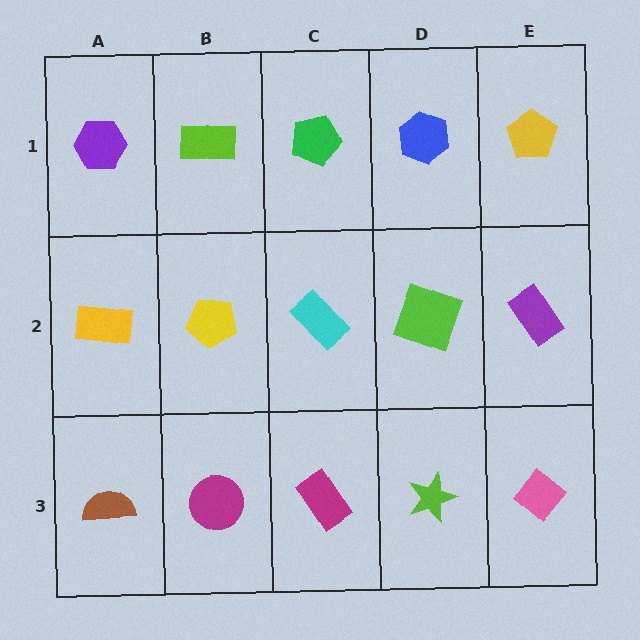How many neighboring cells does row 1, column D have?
3.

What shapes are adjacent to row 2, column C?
A green pentagon (row 1, column C), a magenta rectangle (row 3, column C), a yellow pentagon (row 2, column B), a lime square (row 2, column D).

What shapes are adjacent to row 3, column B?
A yellow pentagon (row 2, column B), a brown semicircle (row 3, column A), a magenta rectangle (row 3, column C).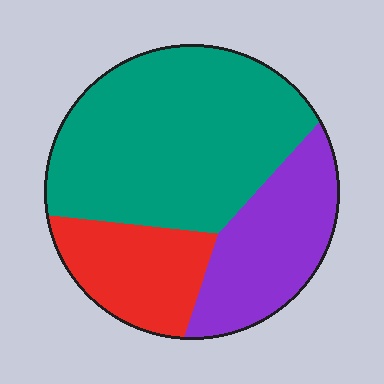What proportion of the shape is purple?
Purple takes up between a quarter and a half of the shape.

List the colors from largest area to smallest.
From largest to smallest: teal, purple, red.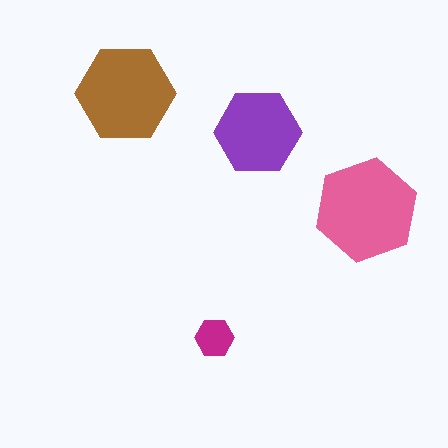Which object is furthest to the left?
The brown hexagon is leftmost.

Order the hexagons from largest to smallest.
the pink one, the brown one, the purple one, the magenta one.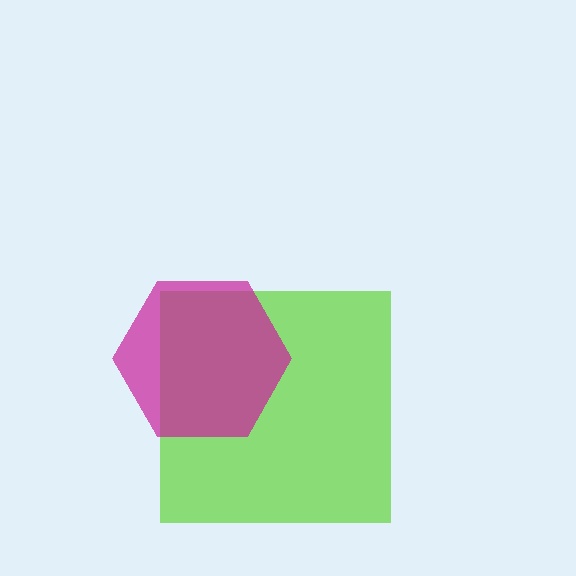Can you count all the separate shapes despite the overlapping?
Yes, there are 2 separate shapes.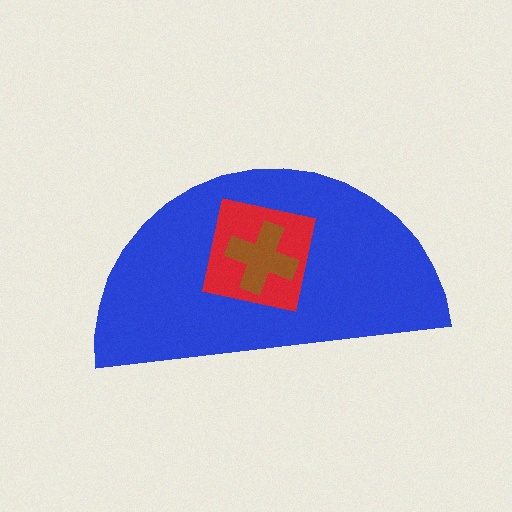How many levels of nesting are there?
3.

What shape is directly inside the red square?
The brown cross.